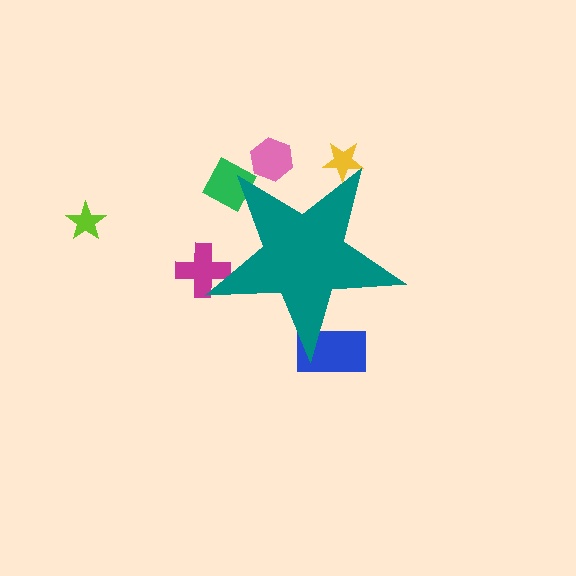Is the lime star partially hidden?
No, the lime star is fully visible.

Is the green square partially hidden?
Yes, the green square is partially hidden behind the teal star.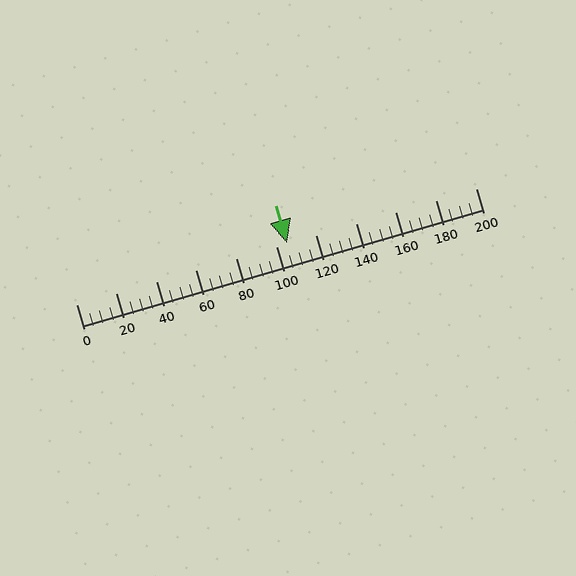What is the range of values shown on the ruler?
The ruler shows values from 0 to 200.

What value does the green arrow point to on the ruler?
The green arrow points to approximately 105.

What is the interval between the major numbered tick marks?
The major tick marks are spaced 20 units apart.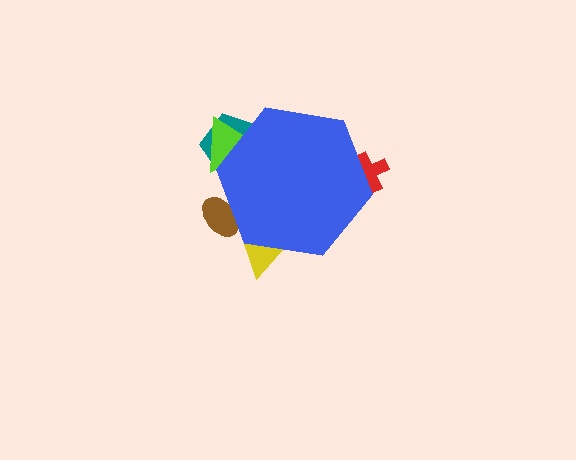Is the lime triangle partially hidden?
Yes, the lime triangle is partially hidden behind the blue hexagon.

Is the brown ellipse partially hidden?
Yes, the brown ellipse is partially hidden behind the blue hexagon.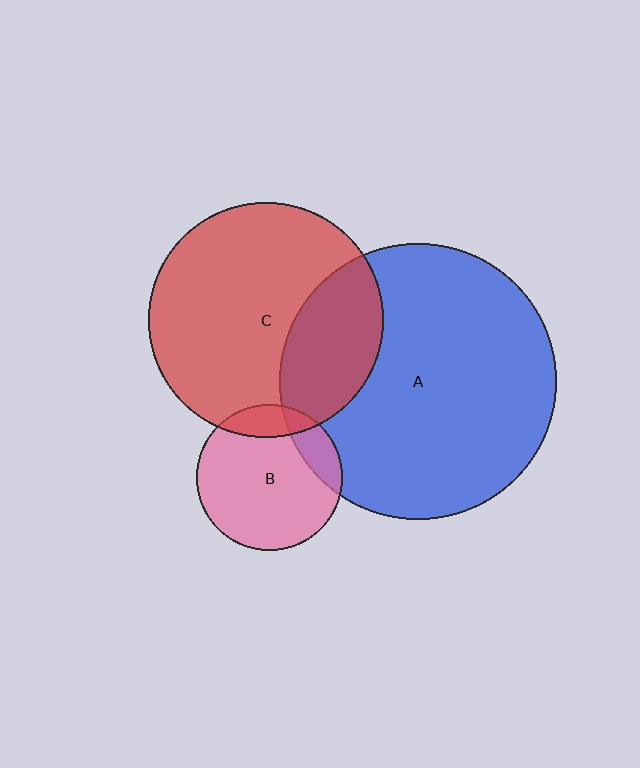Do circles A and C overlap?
Yes.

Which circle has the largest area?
Circle A (blue).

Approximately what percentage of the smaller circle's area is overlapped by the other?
Approximately 30%.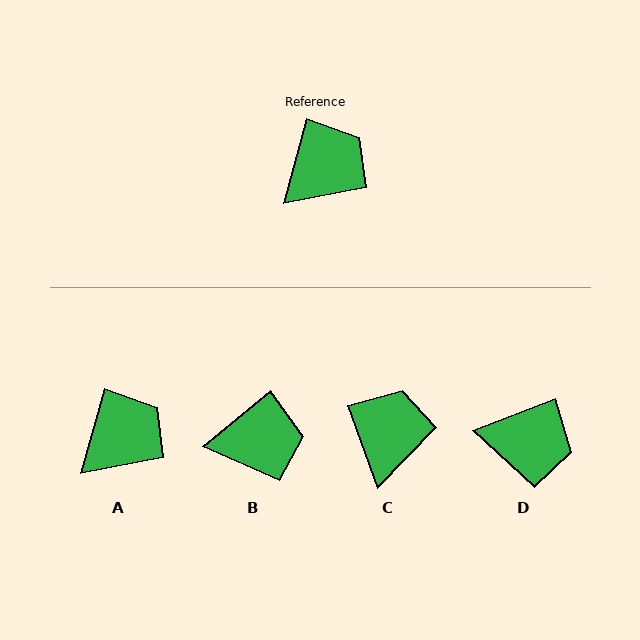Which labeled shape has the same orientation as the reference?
A.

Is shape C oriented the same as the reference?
No, it is off by about 35 degrees.